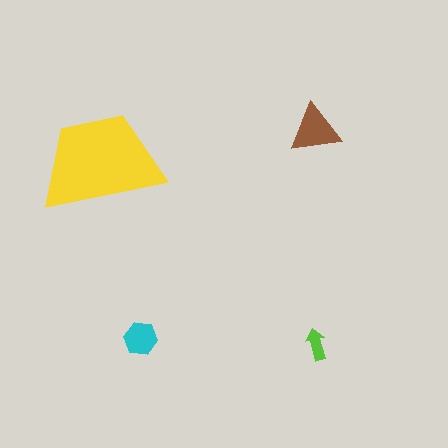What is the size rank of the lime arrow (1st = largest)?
4th.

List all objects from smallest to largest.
The lime arrow, the cyan hexagon, the brown triangle, the yellow trapezoid.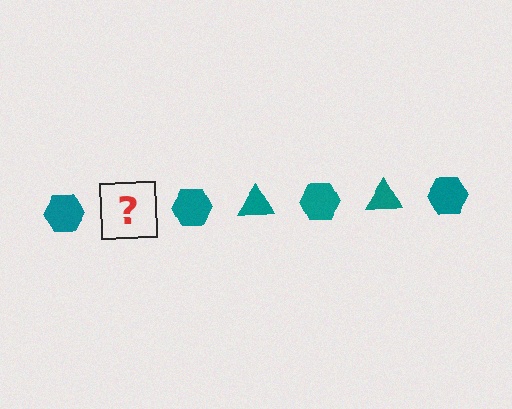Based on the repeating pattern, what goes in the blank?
The blank should be a teal triangle.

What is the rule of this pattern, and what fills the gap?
The rule is that the pattern cycles through hexagon, triangle shapes in teal. The gap should be filled with a teal triangle.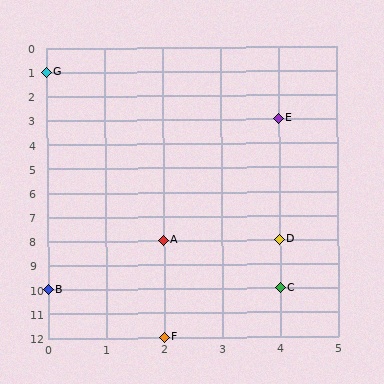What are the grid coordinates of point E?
Point E is at grid coordinates (4, 3).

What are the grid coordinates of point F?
Point F is at grid coordinates (2, 12).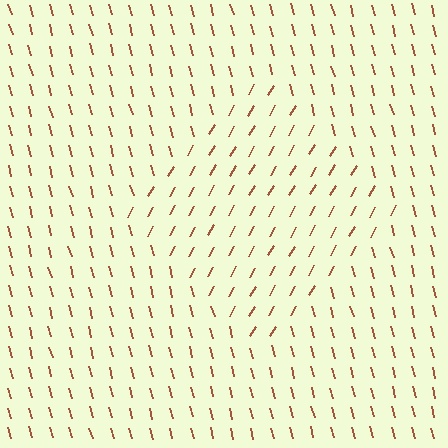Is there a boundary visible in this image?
Yes, there is a texture boundary formed by a change in line orientation.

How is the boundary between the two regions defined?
The boundary is defined purely by a change in line orientation (approximately 45 degrees difference). All lines are the same color and thickness.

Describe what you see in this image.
The image is filled with small brown line segments. A diamond region in the image has lines oriented differently from the surrounding lines, creating a visible texture boundary.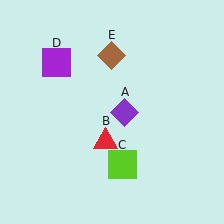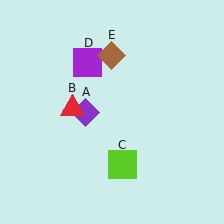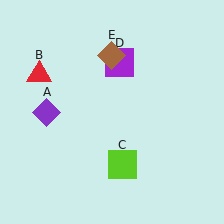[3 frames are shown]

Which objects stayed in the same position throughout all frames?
Lime square (object C) and brown diamond (object E) remained stationary.